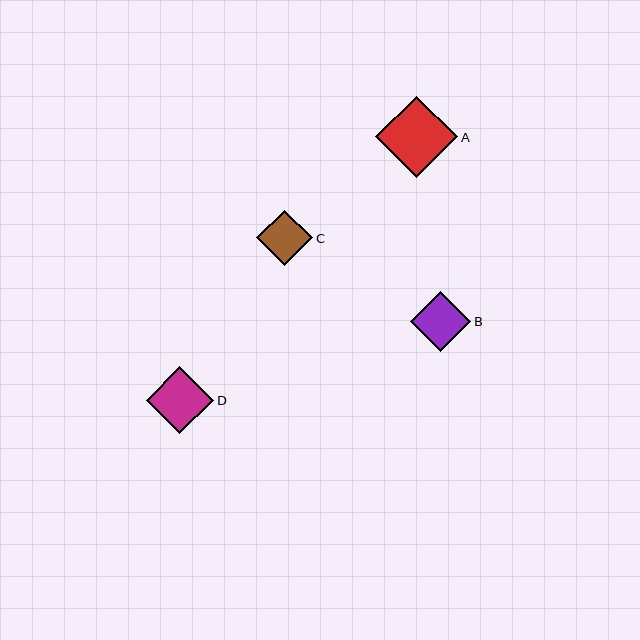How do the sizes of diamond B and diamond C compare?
Diamond B and diamond C are approximately the same size.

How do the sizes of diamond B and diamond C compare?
Diamond B and diamond C are approximately the same size.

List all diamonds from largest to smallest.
From largest to smallest: A, D, B, C.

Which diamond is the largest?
Diamond A is the largest with a size of approximately 82 pixels.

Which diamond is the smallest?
Diamond C is the smallest with a size of approximately 56 pixels.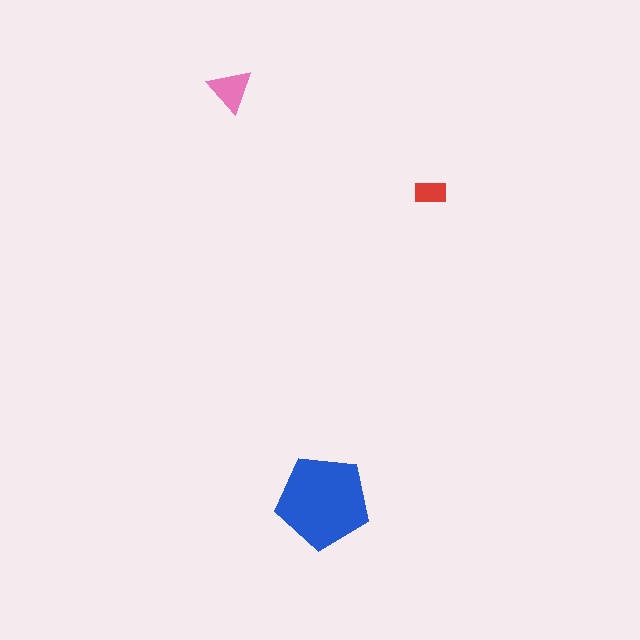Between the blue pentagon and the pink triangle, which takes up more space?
The blue pentagon.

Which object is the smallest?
The red rectangle.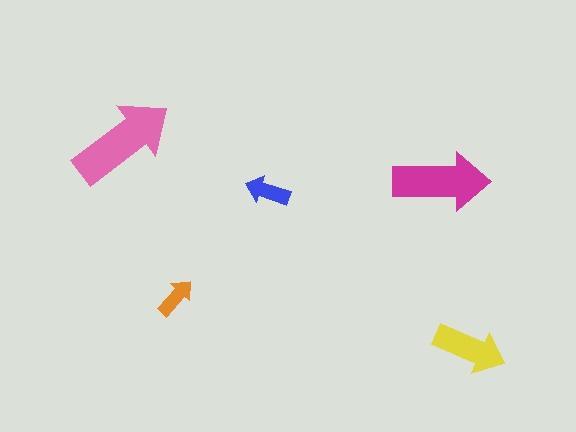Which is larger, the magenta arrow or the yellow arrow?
The magenta one.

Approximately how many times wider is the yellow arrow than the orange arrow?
About 2 times wider.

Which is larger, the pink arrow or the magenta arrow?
The pink one.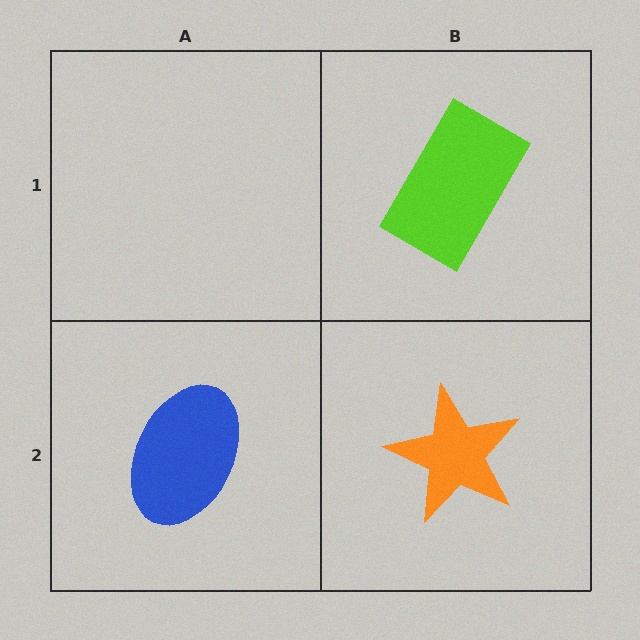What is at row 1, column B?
A lime rectangle.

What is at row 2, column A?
A blue ellipse.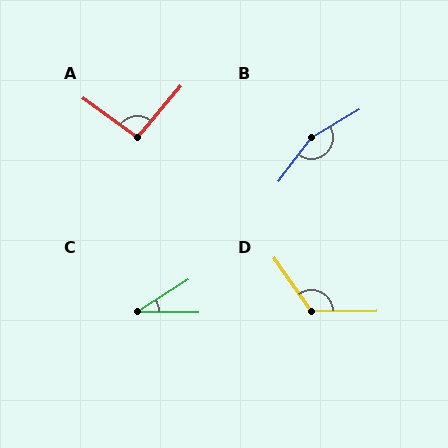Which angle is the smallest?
C, at approximately 33 degrees.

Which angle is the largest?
B, at approximately 157 degrees.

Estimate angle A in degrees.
Approximately 94 degrees.